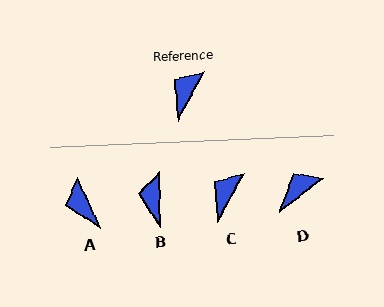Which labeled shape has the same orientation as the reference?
C.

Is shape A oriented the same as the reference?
No, it is off by about 53 degrees.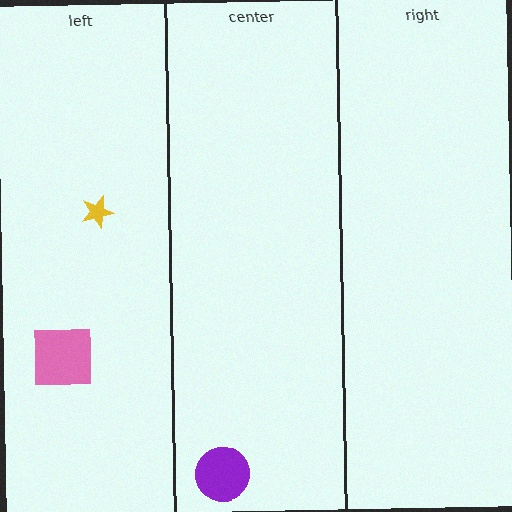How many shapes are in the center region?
1.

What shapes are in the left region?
The pink square, the yellow star.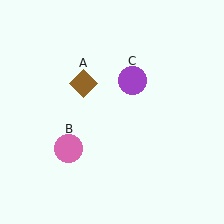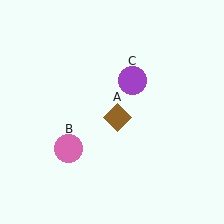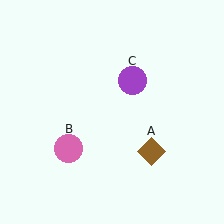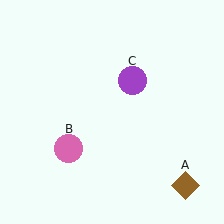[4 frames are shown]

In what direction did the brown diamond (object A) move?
The brown diamond (object A) moved down and to the right.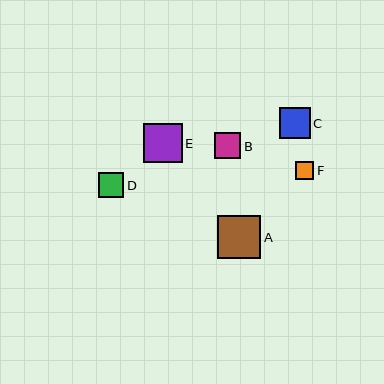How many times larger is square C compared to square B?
Square C is approximately 1.2 times the size of square B.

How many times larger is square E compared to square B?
Square E is approximately 1.5 times the size of square B.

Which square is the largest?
Square A is the largest with a size of approximately 43 pixels.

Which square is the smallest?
Square F is the smallest with a size of approximately 19 pixels.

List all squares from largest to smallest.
From largest to smallest: A, E, C, B, D, F.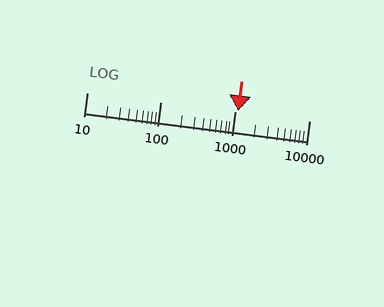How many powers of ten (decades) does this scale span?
The scale spans 3 decades, from 10 to 10000.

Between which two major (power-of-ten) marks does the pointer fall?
The pointer is between 1000 and 10000.